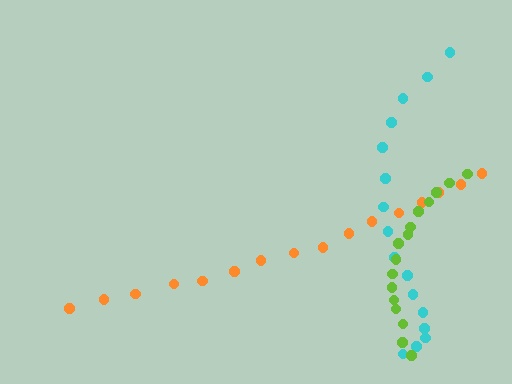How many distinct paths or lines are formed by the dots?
There are 3 distinct paths.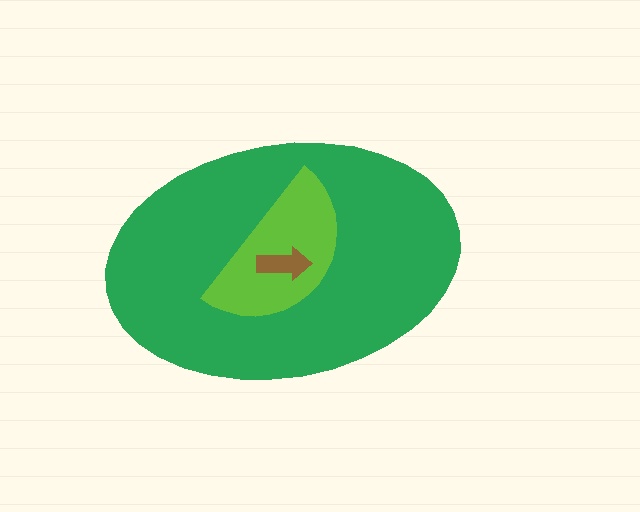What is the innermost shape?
The brown arrow.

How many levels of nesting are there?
3.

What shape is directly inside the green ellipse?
The lime semicircle.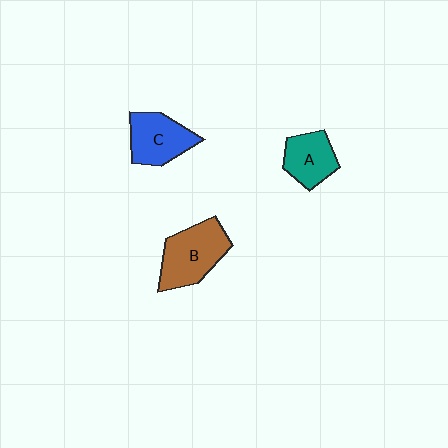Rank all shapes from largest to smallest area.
From largest to smallest: B (brown), C (blue), A (teal).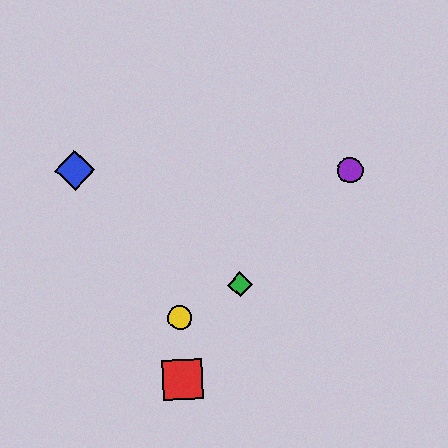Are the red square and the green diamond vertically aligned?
No, the red square is at x≈182 and the green diamond is at x≈240.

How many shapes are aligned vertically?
2 shapes (the red square, the yellow circle) are aligned vertically.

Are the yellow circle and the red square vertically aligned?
Yes, both are at x≈180.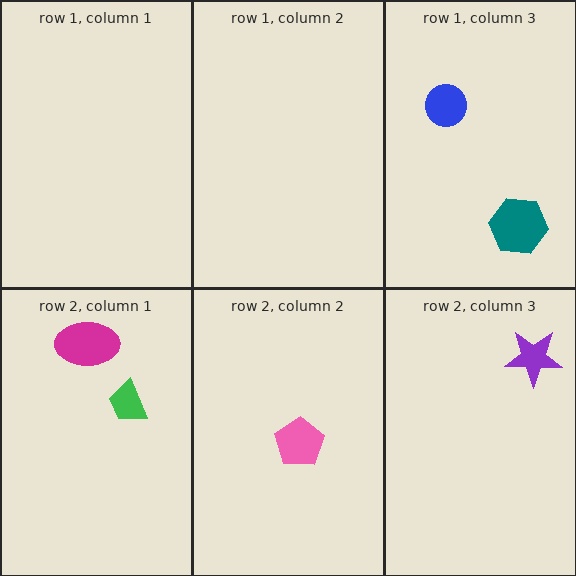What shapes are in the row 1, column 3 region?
The teal hexagon, the blue circle.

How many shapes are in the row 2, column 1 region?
2.